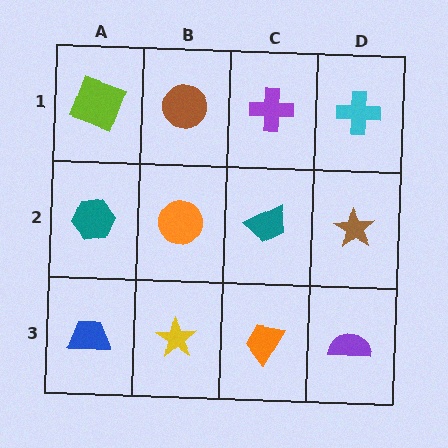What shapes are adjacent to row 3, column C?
A teal trapezoid (row 2, column C), a yellow star (row 3, column B), a purple semicircle (row 3, column D).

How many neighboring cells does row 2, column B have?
4.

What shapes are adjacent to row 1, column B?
An orange circle (row 2, column B), a lime square (row 1, column A), a purple cross (row 1, column C).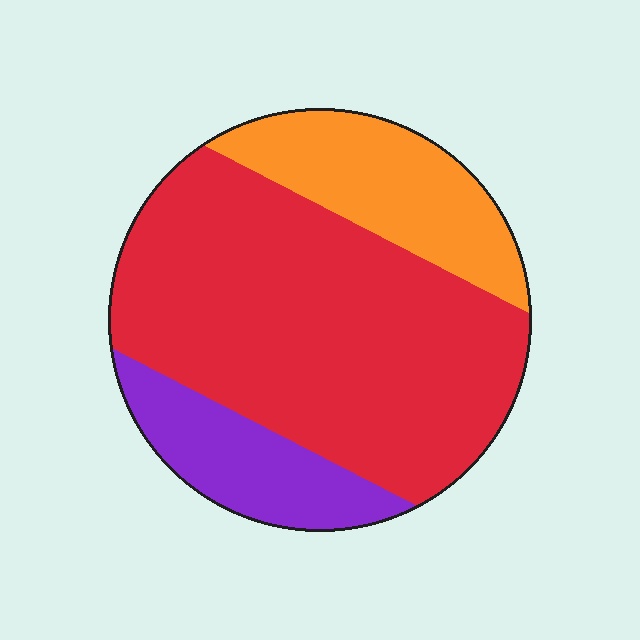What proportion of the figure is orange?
Orange takes up about one fifth (1/5) of the figure.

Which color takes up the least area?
Purple, at roughly 15%.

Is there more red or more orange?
Red.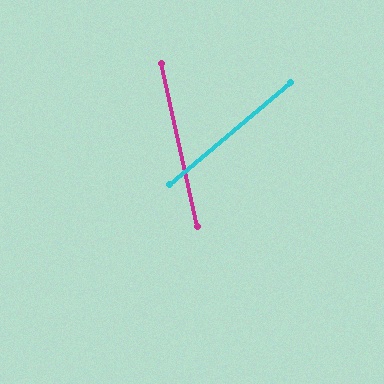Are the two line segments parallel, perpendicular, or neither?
Neither parallel nor perpendicular — they differ by about 63°.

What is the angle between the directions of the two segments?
Approximately 63 degrees.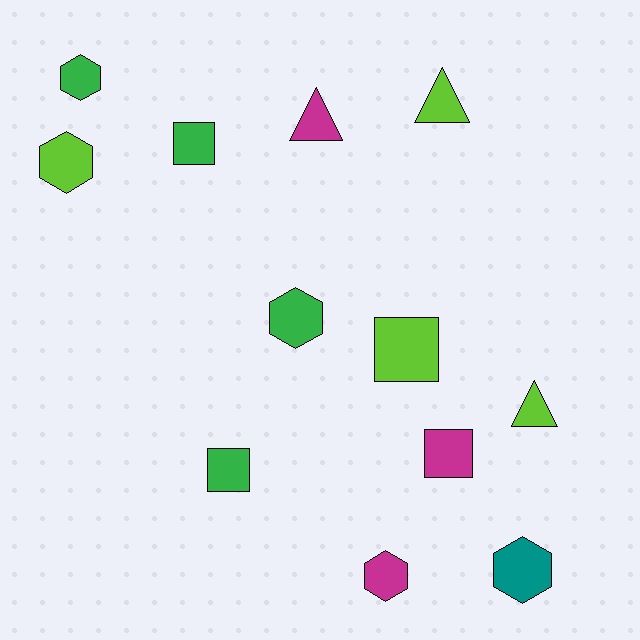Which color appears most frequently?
Green, with 4 objects.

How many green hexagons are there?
There are 2 green hexagons.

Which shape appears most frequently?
Hexagon, with 5 objects.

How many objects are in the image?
There are 12 objects.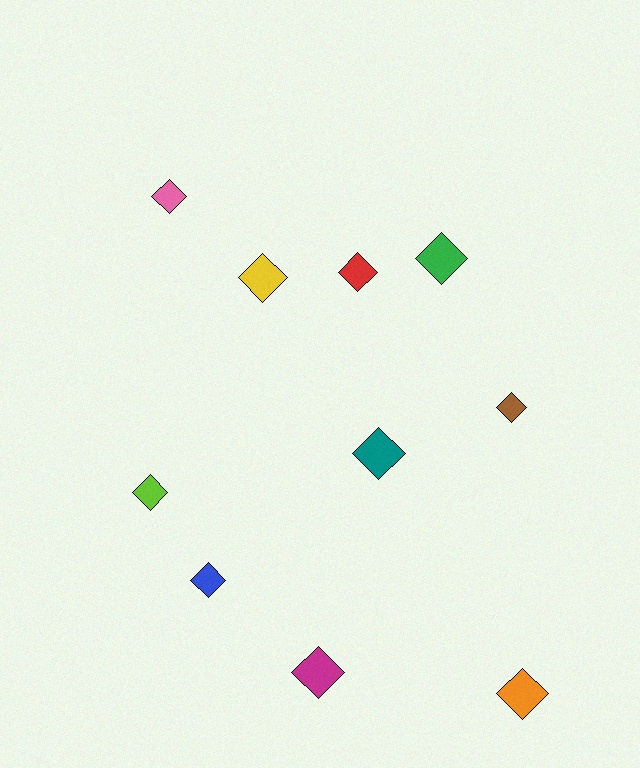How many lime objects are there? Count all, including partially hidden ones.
There is 1 lime object.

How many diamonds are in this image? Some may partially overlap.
There are 10 diamonds.